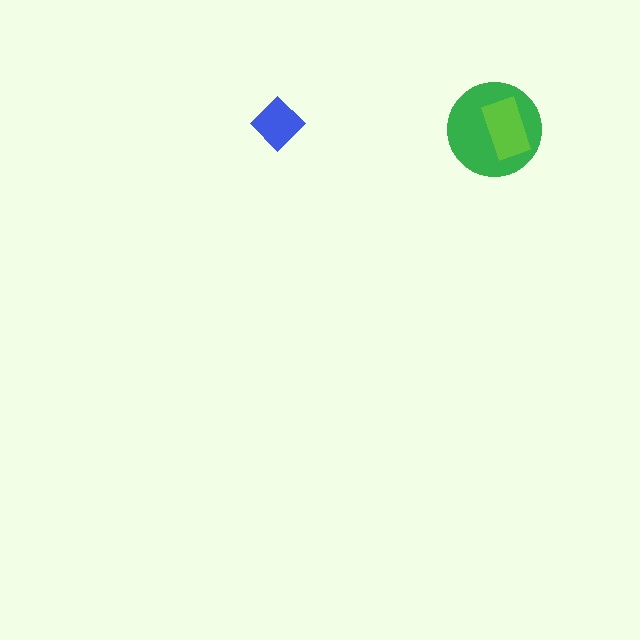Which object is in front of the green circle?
The lime rectangle is in front of the green circle.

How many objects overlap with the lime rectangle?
1 object overlaps with the lime rectangle.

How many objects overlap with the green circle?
1 object overlaps with the green circle.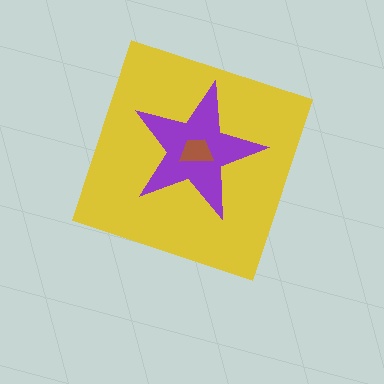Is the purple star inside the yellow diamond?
Yes.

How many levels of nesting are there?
3.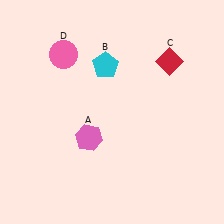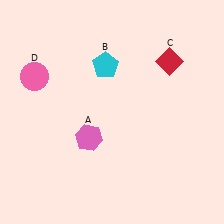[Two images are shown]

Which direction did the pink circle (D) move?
The pink circle (D) moved left.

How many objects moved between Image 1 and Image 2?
1 object moved between the two images.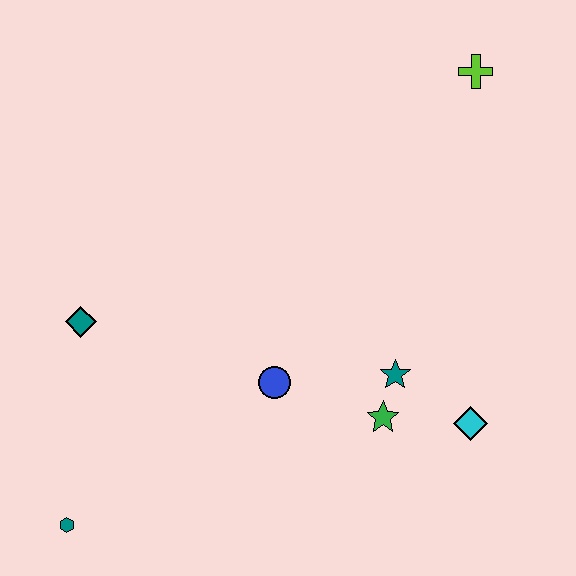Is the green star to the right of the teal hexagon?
Yes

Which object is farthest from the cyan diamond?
The teal hexagon is farthest from the cyan diamond.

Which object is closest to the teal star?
The green star is closest to the teal star.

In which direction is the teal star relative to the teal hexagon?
The teal star is to the right of the teal hexagon.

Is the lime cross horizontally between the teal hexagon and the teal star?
No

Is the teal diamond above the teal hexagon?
Yes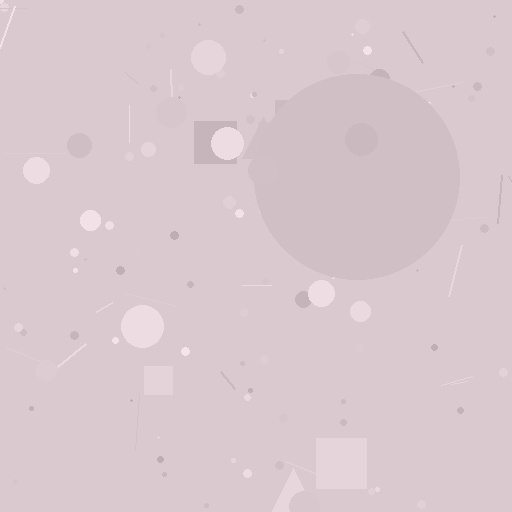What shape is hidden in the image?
A circle is hidden in the image.